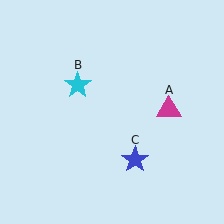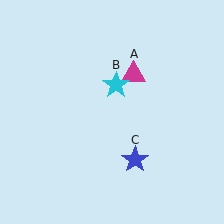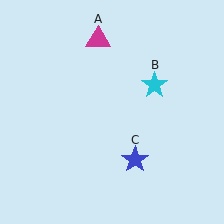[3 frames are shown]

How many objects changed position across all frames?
2 objects changed position: magenta triangle (object A), cyan star (object B).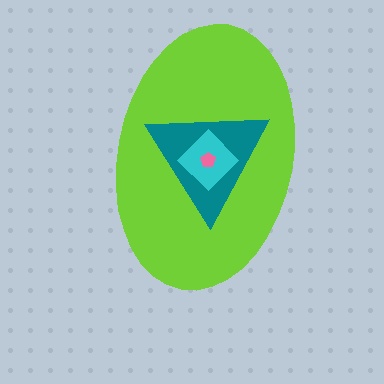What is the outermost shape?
The lime ellipse.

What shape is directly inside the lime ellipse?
The teal triangle.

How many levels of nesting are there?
4.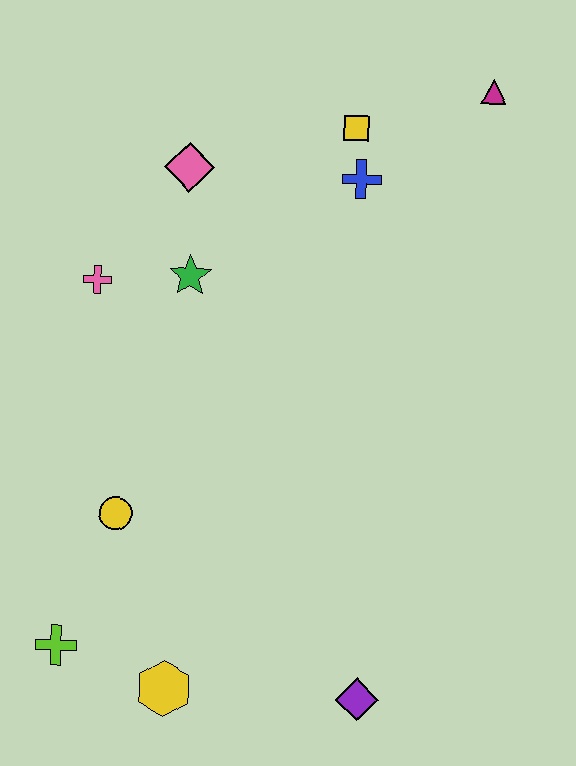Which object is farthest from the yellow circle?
The magenta triangle is farthest from the yellow circle.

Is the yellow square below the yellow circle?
No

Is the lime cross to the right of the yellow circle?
No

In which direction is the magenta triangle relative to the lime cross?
The magenta triangle is above the lime cross.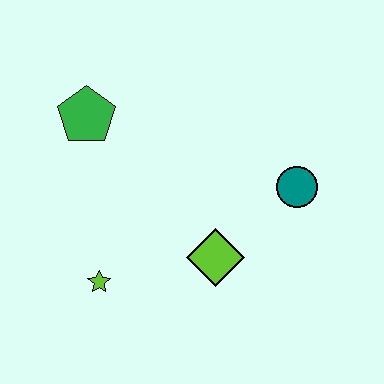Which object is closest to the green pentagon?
The lime star is closest to the green pentagon.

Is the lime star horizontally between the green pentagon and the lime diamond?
Yes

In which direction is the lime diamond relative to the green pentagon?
The lime diamond is below the green pentagon.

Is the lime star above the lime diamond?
No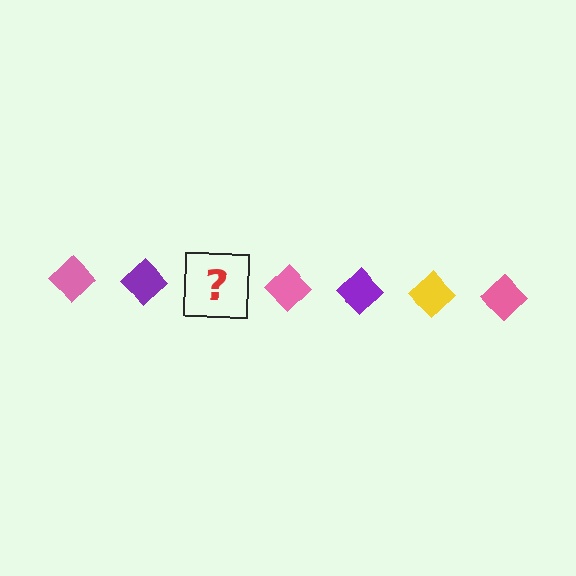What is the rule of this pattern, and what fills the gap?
The rule is that the pattern cycles through pink, purple, yellow diamonds. The gap should be filled with a yellow diamond.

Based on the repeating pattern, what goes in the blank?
The blank should be a yellow diamond.